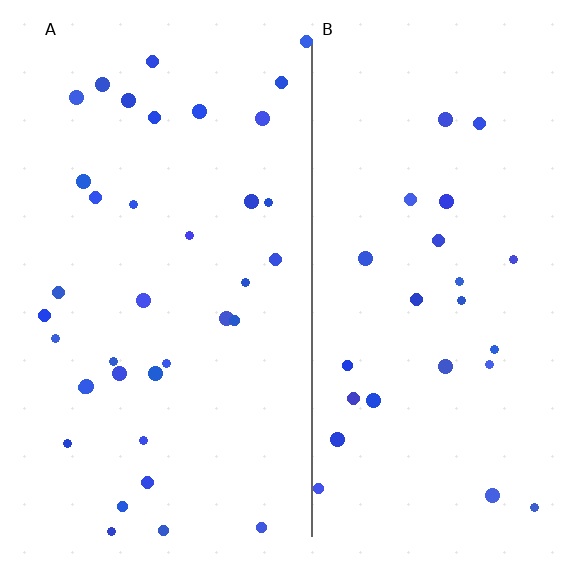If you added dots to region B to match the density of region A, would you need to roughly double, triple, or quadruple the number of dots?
Approximately double.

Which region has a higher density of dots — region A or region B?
A (the left).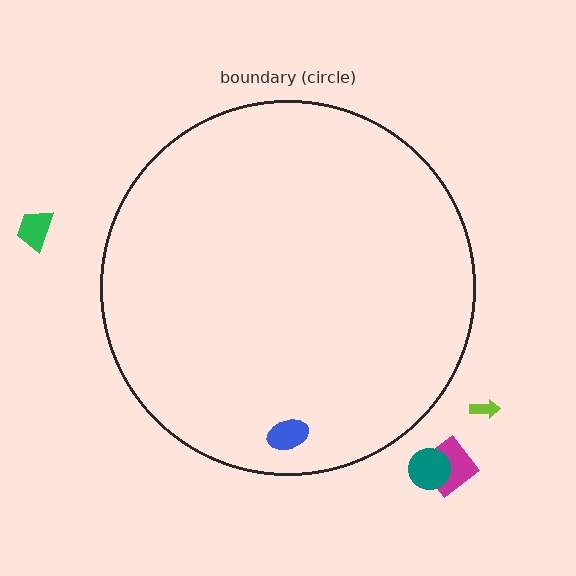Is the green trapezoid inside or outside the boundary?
Outside.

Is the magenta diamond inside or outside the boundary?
Outside.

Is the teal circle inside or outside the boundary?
Outside.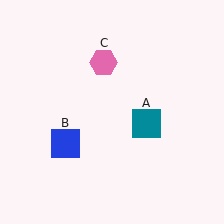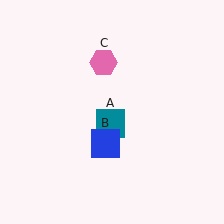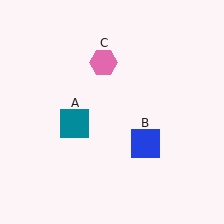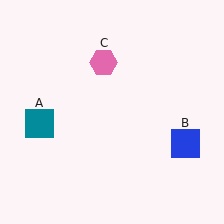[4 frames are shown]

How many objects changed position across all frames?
2 objects changed position: teal square (object A), blue square (object B).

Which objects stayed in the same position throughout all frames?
Pink hexagon (object C) remained stationary.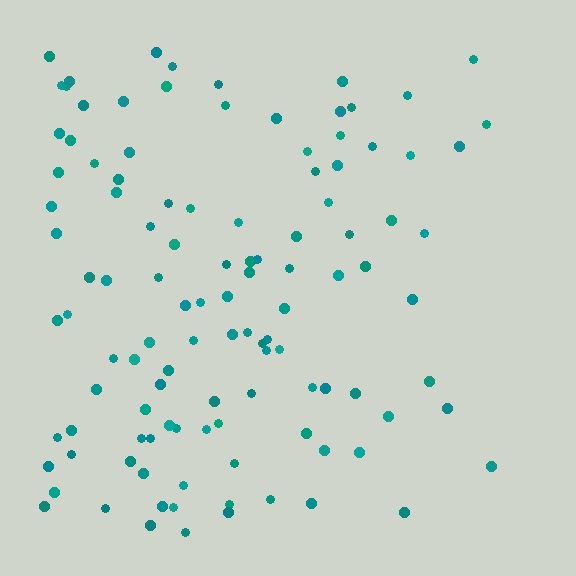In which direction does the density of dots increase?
From right to left, with the left side densest.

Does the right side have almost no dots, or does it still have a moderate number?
Still a moderate number, just noticeably fewer than the left.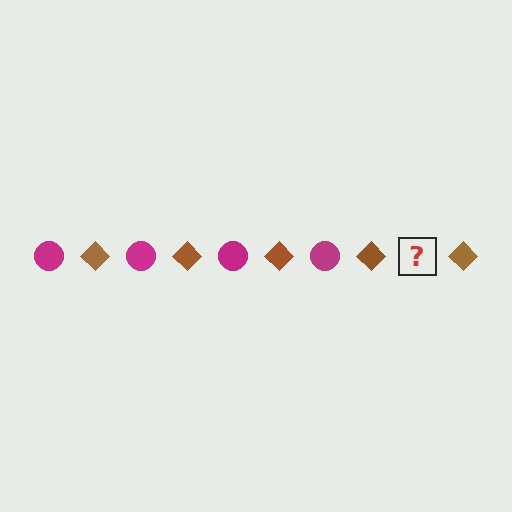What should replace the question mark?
The question mark should be replaced with a magenta circle.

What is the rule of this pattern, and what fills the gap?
The rule is that the pattern alternates between magenta circle and brown diamond. The gap should be filled with a magenta circle.